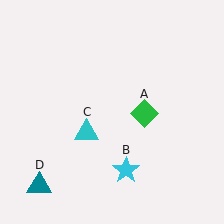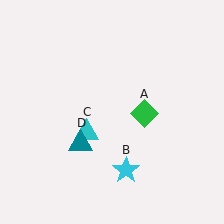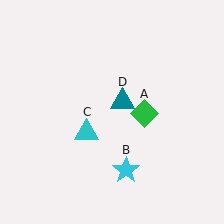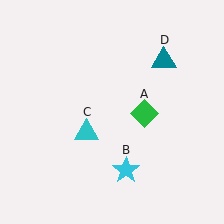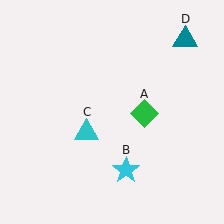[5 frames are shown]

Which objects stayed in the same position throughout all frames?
Green diamond (object A) and cyan star (object B) and cyan triangle (object C) remained stationary.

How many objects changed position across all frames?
1 object changed position: teal triangle (object D).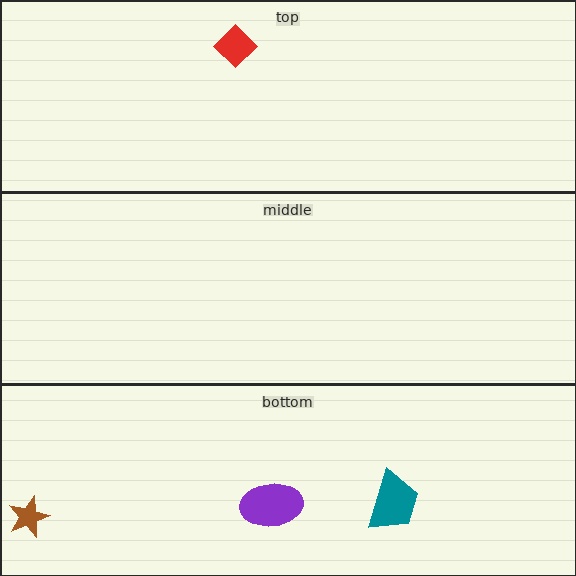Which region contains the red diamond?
The top region.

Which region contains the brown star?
The bottom region.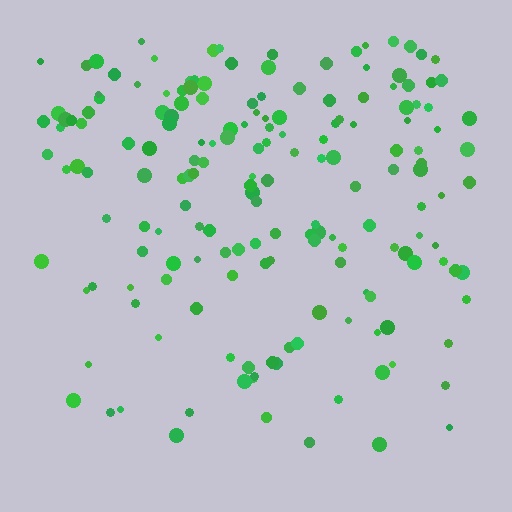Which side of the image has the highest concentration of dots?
The top.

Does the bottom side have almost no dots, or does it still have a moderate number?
Still a moderate number, just noticeably fewer than the top.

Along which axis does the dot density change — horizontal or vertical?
Vertical.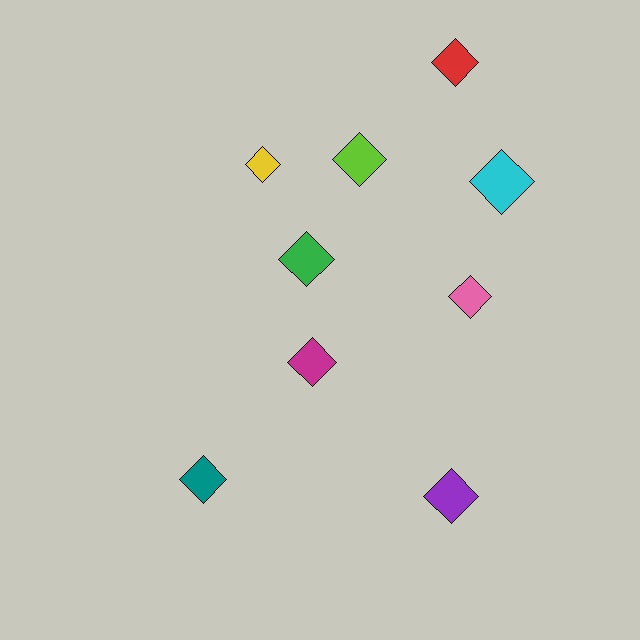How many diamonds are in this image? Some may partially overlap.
There are 9 diamonds.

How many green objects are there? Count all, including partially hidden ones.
There is 1 green object.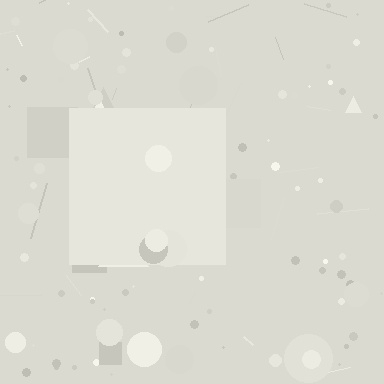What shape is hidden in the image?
A square is hidden in the image.